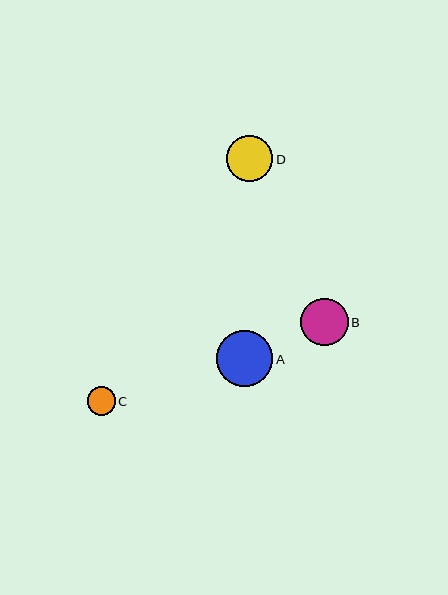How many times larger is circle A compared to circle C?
Circle A is approximately 2.0 times the size of circle C.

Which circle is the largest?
Circle A is the largest with a size of approximately 56 pixels.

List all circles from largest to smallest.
From largest to smallest: A, B, D, C.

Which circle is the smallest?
Circle C is the smallest with a size of approximately 28 pixels.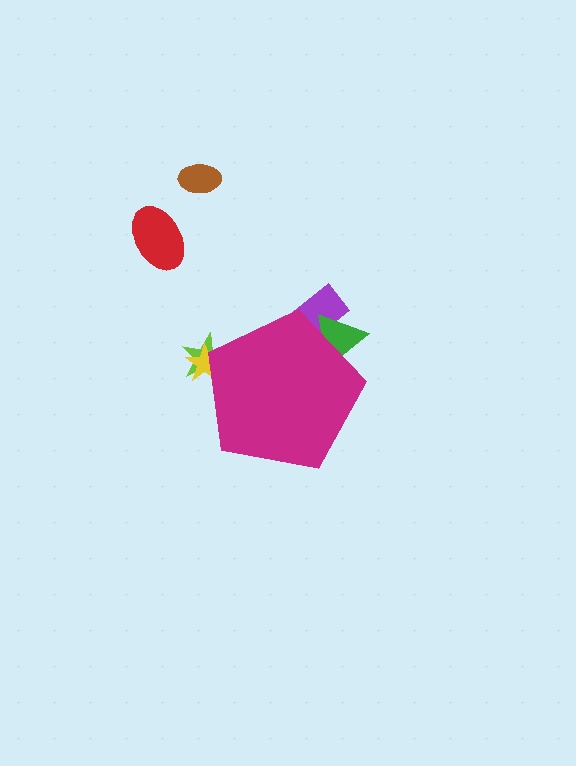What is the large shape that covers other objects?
A magenta pentagon.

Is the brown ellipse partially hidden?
No, the brown ellipse is fully visible.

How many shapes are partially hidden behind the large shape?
4 shapes are partially hidden.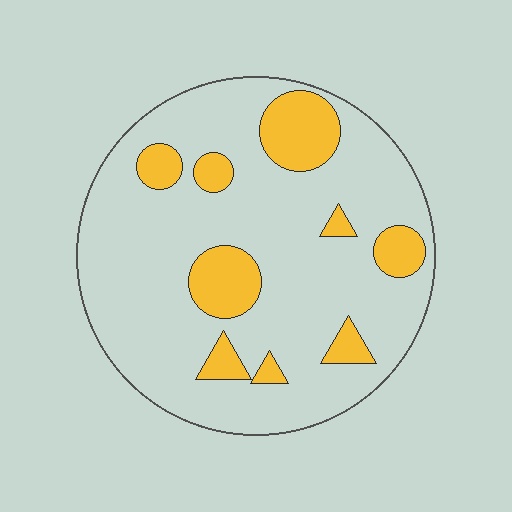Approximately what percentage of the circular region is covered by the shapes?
Approximately 20%.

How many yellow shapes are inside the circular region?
9.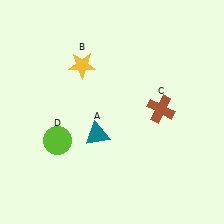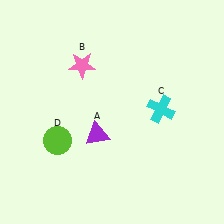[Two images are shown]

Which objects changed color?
A changed from teal to purple. B changed from yellow to pink. C changed from brown to cyan.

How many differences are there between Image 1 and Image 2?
There are 3 differences between the two images.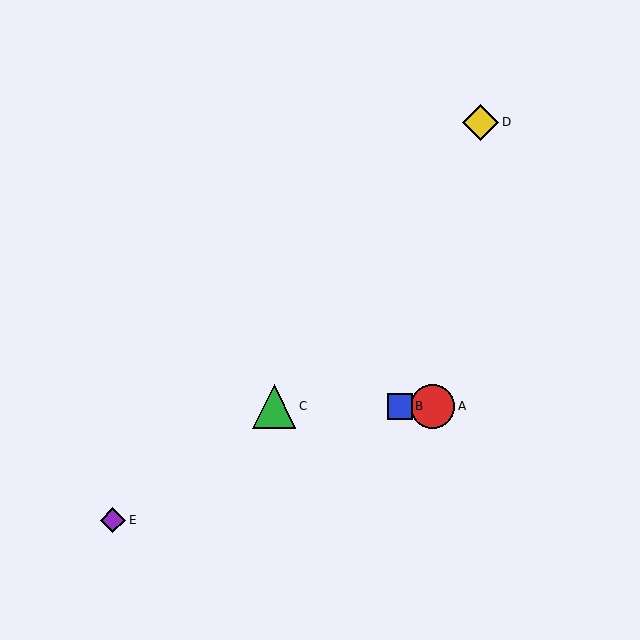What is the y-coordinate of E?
Object E is at y≈520.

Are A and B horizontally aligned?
Yes, both are at y≈406.